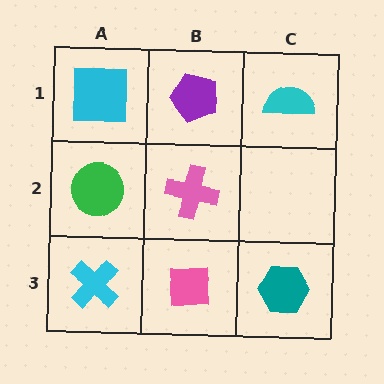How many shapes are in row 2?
2 shapes.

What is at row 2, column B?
A pink cross.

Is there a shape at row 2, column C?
No, that cell is empty.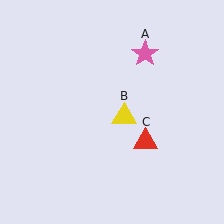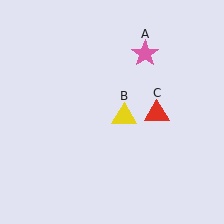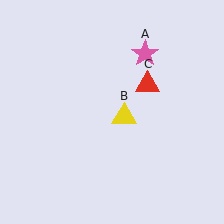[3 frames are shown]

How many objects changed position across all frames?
1 object changed position: red triangle (object C).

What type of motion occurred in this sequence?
The red triangle (object C) rotated counterclockwise around the center of the scene.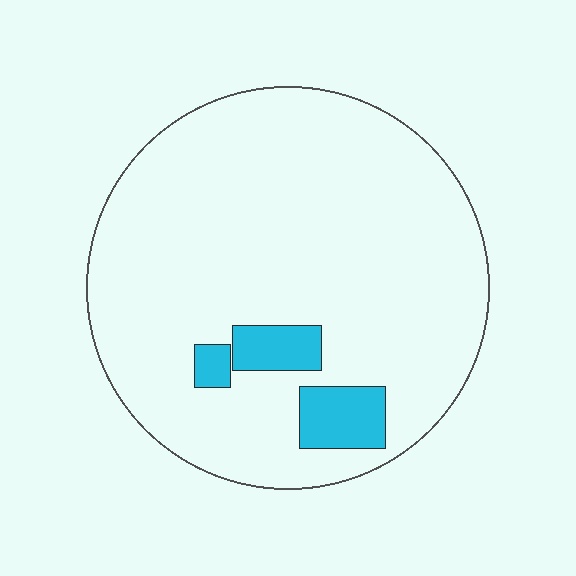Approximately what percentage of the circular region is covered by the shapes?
Approximately 10%.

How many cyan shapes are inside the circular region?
3.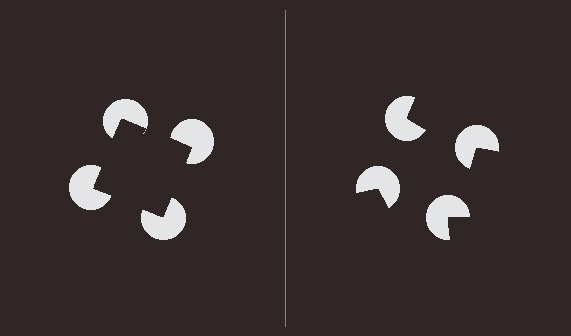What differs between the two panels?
The pac-man discs are positioned identically on both sides; only the wedge orientations differ. On the left they align to a square; on the right they are misaligned.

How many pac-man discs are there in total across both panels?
8 — 4 on each side.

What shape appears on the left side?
An illusory square.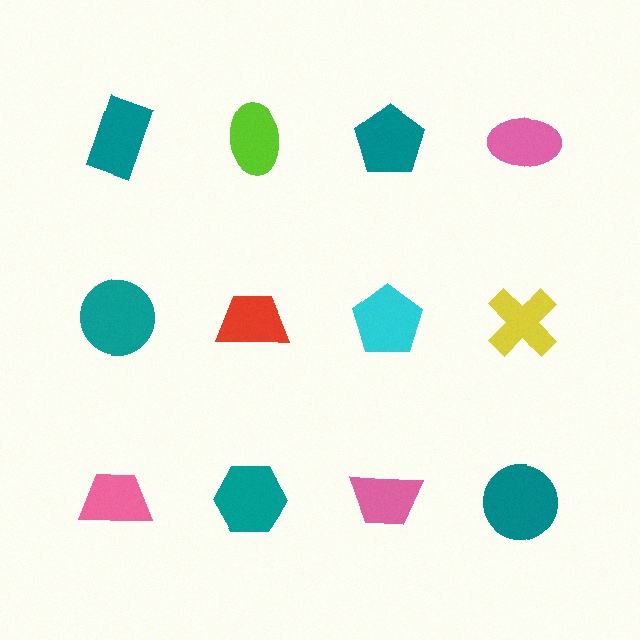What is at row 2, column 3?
A cyan pentagon.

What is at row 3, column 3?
A pink trapezoid.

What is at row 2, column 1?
A teal circle.